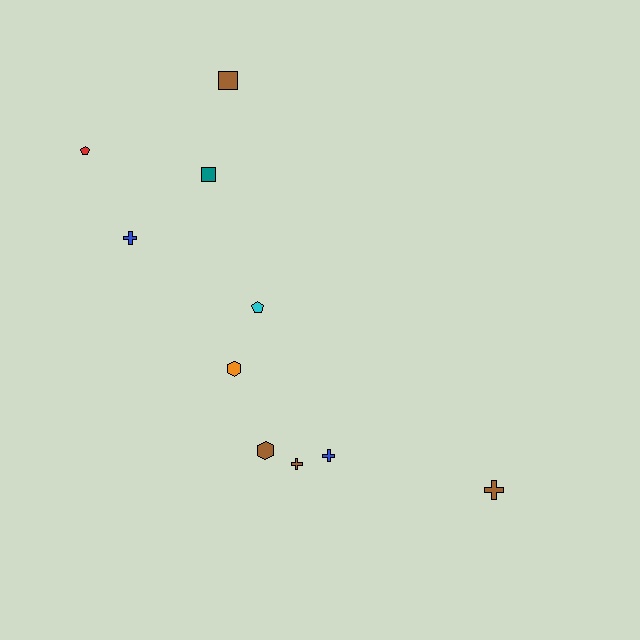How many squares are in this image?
There are 2 squares.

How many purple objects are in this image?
There are no purple objects.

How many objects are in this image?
There are 10 objects.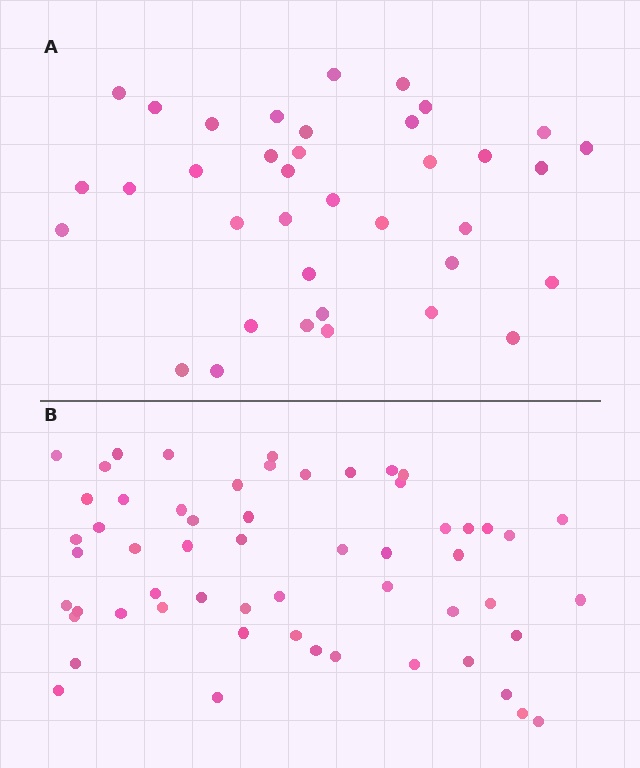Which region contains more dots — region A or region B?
Region B (the bottom region) has more dots.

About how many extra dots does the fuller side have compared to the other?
Region B has approximately 20 more dots than region A.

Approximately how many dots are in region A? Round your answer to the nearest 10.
About 40 dots. (The exact count is 37, which rounds to 40.)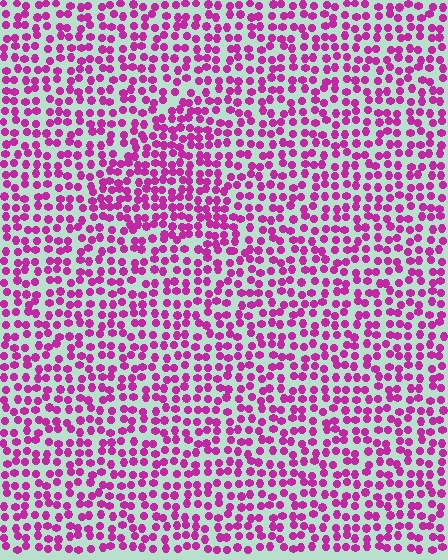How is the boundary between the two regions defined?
The boundary is defined by a change in element density (approximately 1.4x ratio). All elements are the same color, size, and shape.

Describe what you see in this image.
The image contains small magenta elements arranged at two different densities. A triangle-shaped region is visible where the elements are more densely packed than the surrounding area.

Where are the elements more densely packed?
The elements are more densely packed inside the triangle boundary.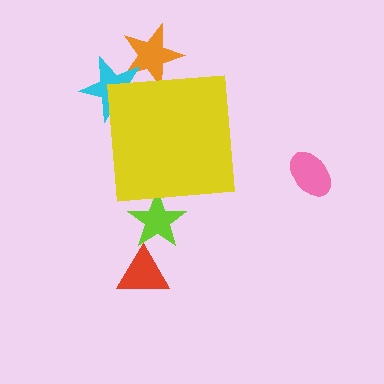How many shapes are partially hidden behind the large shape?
3 shapes are partially hidden.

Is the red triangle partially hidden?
No, the red triangle is fully visible.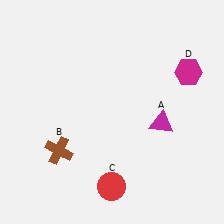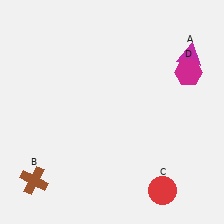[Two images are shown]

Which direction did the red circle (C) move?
The red circle (C) moved right.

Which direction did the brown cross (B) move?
The brown cross (B) moved down.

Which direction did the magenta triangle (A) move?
The magenta triangle (A) moved up.